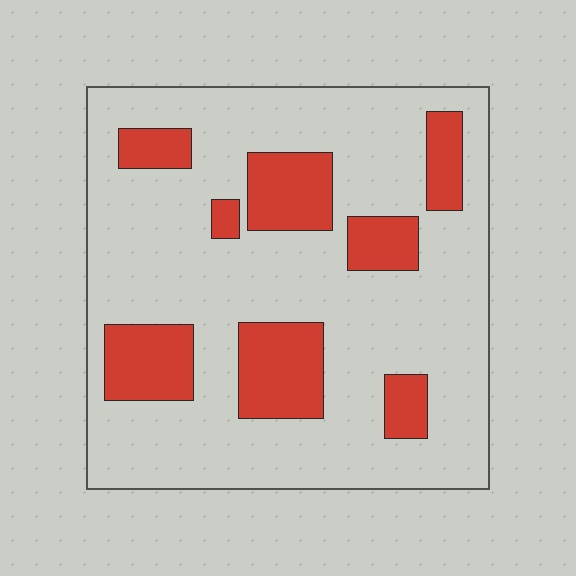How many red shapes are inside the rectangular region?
8.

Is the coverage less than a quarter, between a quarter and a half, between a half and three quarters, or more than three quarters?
Less than a quarter.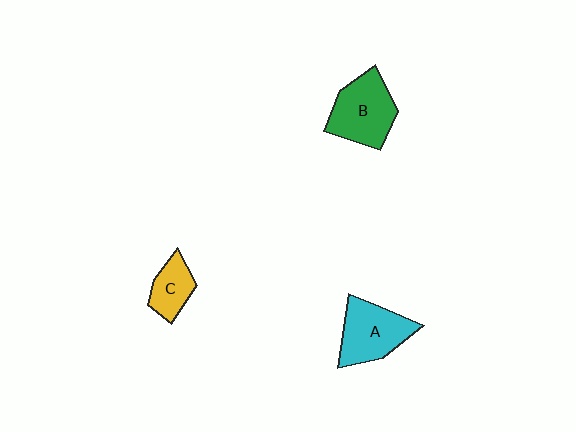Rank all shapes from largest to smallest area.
From largest to smallest: B (green), A (cyan), C (yellow).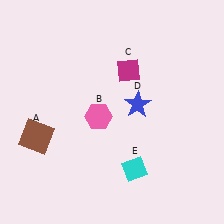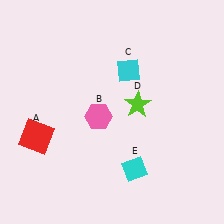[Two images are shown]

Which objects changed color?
A changed from brown to red. C changed from magenta to cyan. D changed from blue to lime.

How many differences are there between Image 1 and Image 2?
There are 3 differences between the two images.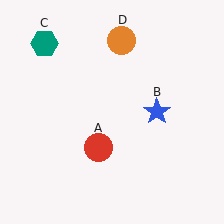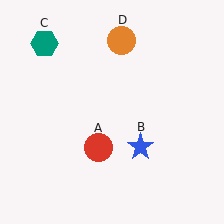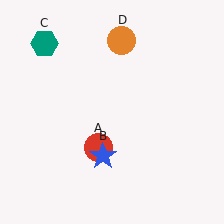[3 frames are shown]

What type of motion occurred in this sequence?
The blue star (object B) rotated clockwise around the center of the scene.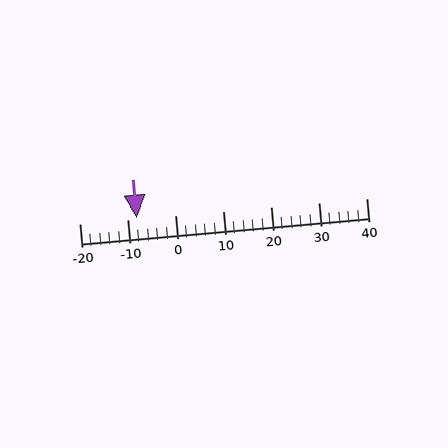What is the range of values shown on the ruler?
The ruler shows values from -20 to 40.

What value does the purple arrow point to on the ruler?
The purple arrow points to approximately -8.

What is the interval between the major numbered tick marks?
The major tick marks are spaced 10 units apart.